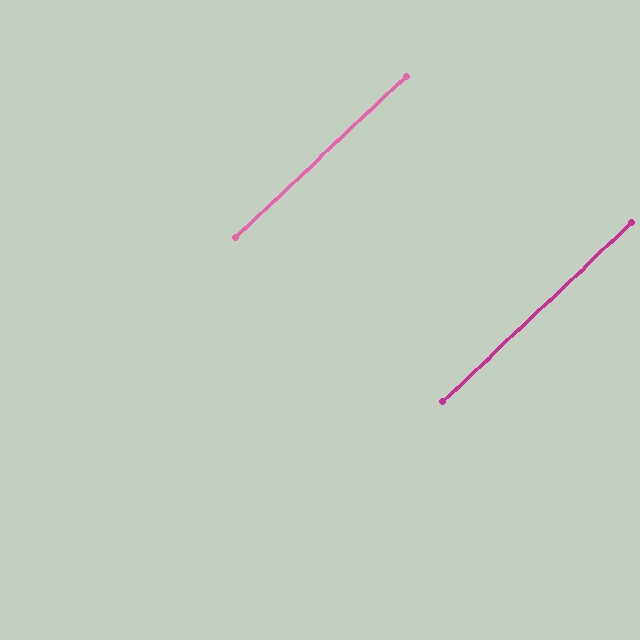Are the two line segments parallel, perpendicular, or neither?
Parallel — their directions differ by only 0.1°.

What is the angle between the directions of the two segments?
Approximately 0 degrees.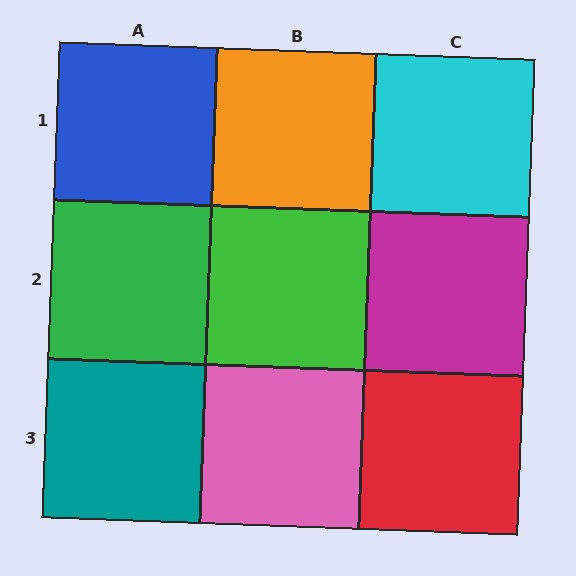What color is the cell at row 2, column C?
Magenta.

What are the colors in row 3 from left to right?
Teal, pink, red.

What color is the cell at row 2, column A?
Green.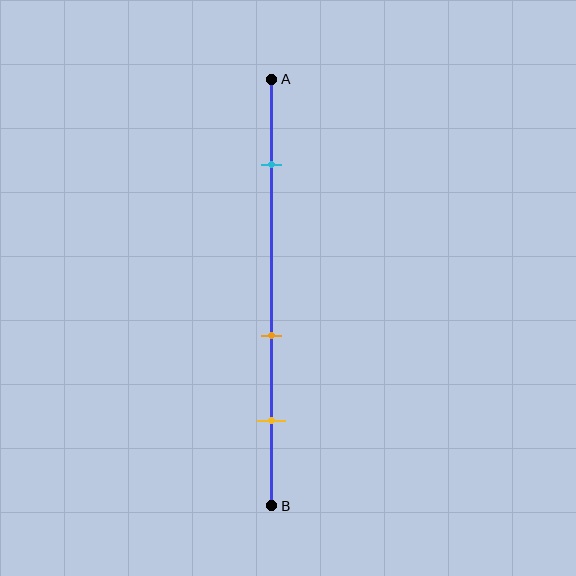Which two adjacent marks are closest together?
The orange and yellow marks are the closest adjacent pair.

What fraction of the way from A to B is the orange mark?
The orange mark is approximately 60% (0.6) of the way from A to B.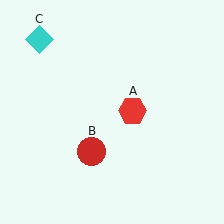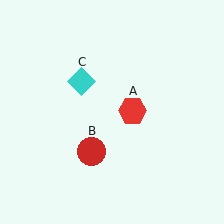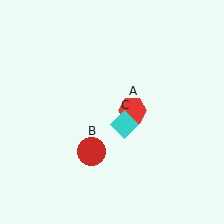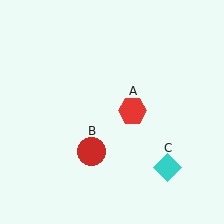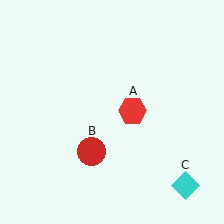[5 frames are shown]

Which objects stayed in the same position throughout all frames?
Red hexagon (object A) and red circle (object B) remained stationary.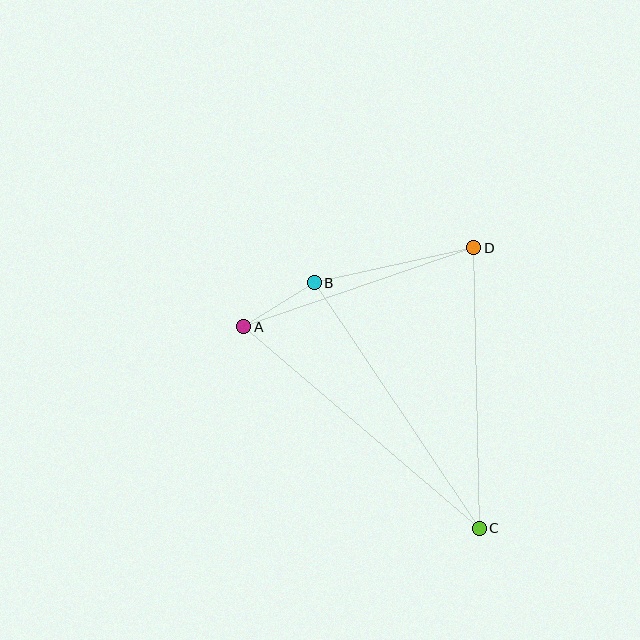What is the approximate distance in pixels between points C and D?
The distance between C and D is approximately 281 pixels.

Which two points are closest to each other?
Points A and B are closest to each other.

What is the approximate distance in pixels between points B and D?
The distance between B and D is approximately 163 pixels.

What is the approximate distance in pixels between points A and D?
The distance between A and D is approximately 243 pixels.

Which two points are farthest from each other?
Points A and C are farthest from each other.